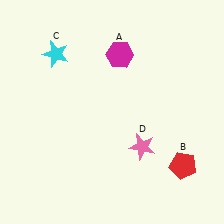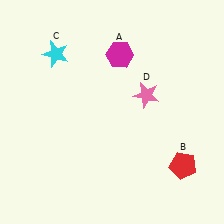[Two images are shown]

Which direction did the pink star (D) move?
The pink star (D) moved up.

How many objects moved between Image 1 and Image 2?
1 object moved between the two images.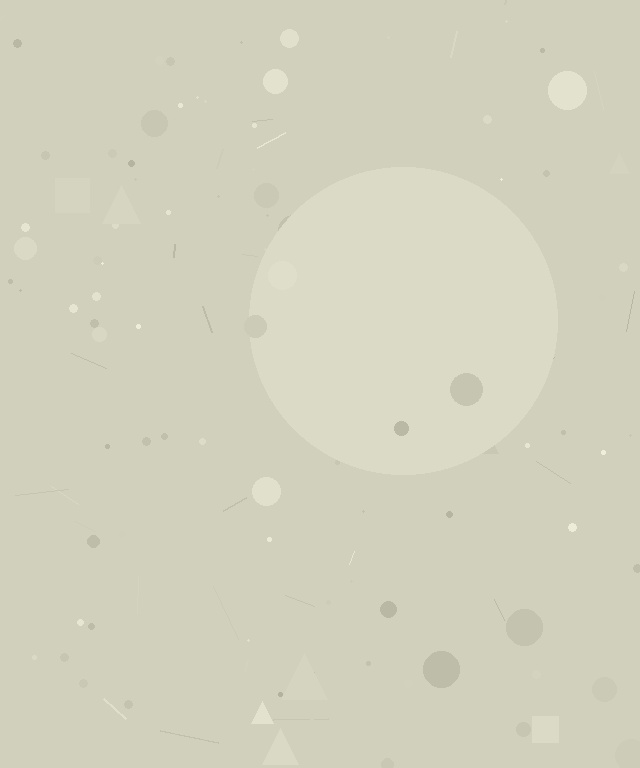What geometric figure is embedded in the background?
A circle is embedded in the background.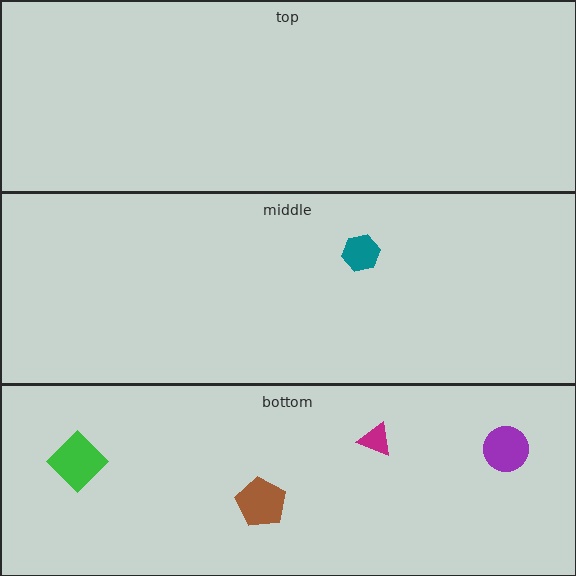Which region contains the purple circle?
The bottom region.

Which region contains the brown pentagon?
The bottom region.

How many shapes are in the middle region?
1.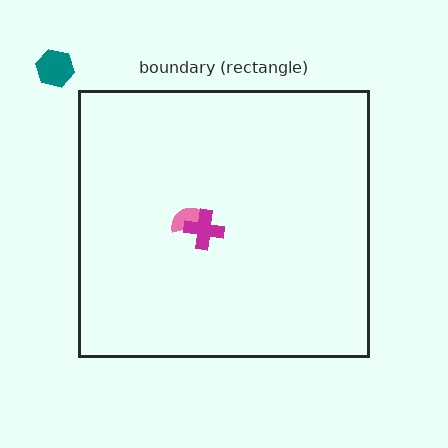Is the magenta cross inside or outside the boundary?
Inside.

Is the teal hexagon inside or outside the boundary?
Outside.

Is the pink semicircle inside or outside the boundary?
Inside.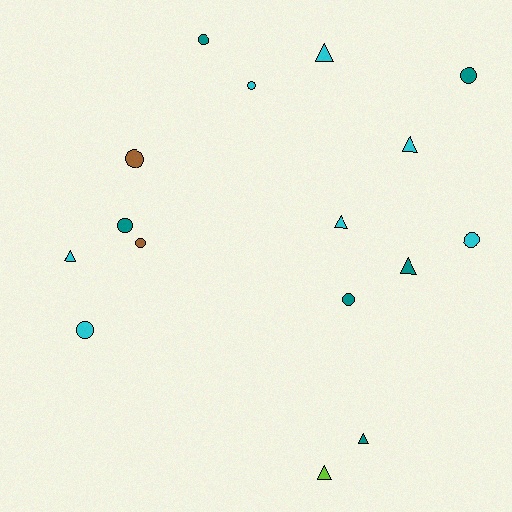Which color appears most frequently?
Cyan, with 7 objects.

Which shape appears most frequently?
Circle, with 9 objects.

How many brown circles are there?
There are 2 brown circles.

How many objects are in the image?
There are 16 objects.